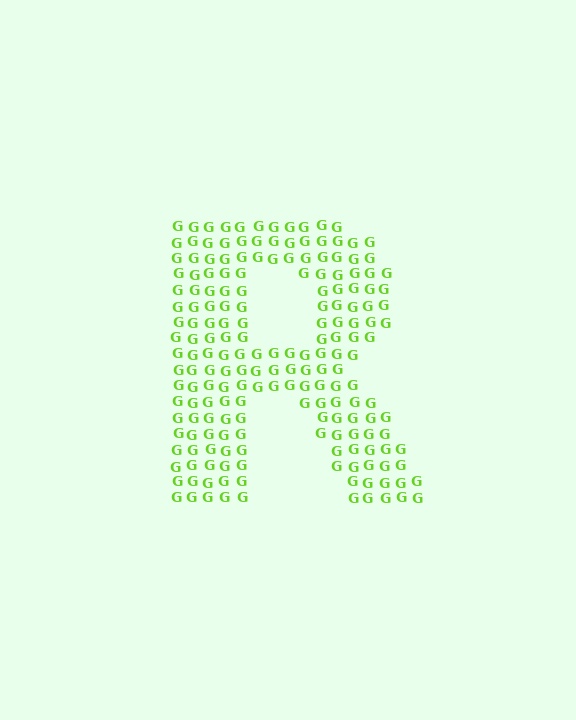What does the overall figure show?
The overall figure shows the letter R.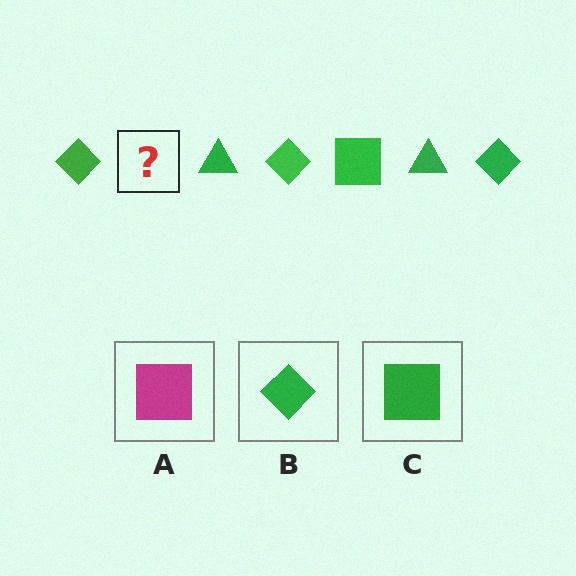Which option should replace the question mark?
Option C.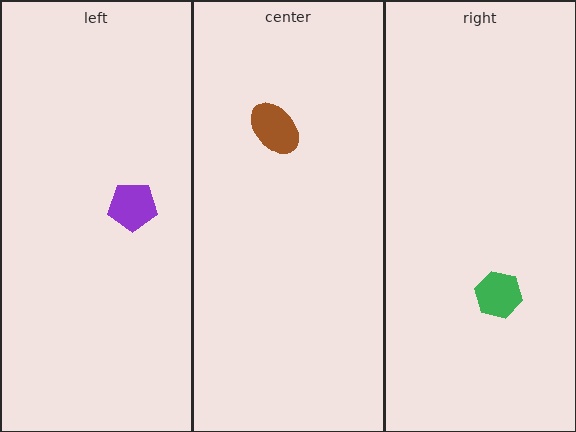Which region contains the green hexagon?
The right region.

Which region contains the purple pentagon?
The left region.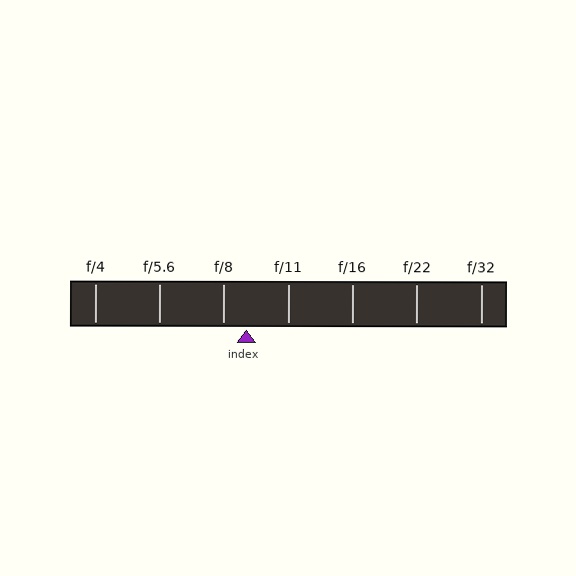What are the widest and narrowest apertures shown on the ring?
The widest aperture shown is f/4 and the narrowest is f/32.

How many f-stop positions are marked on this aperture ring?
There are 7 f-stop positions marked.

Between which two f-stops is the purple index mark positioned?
The index mark is between f/8 and f/11.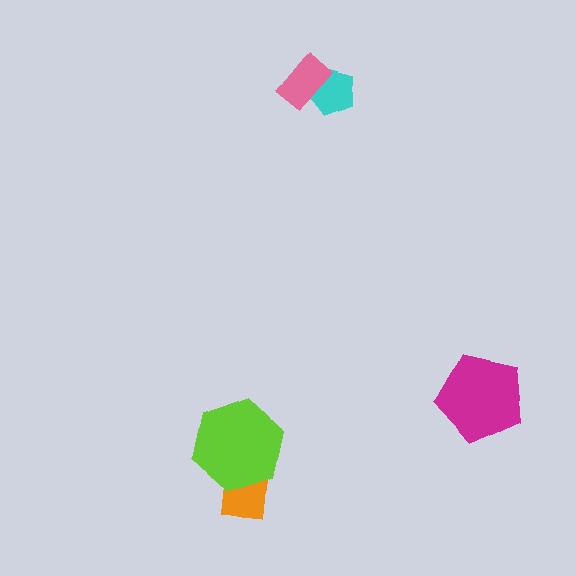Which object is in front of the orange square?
The lime hexagon is in front of the orange square.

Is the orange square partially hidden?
Yes, it is partially covered by another shape.